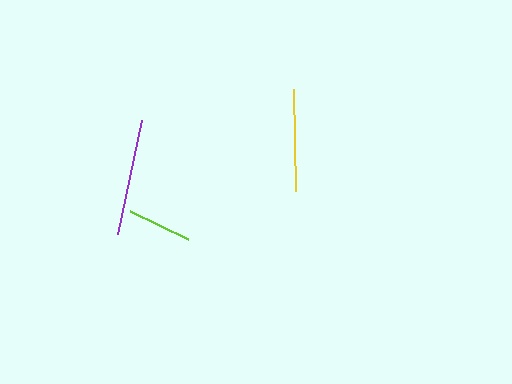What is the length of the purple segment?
The purple segment is approximately 116 pixels long.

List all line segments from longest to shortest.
From longest to shortest: purple, yellow, lime.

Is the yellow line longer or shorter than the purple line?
The purple line is longer than the yellow line.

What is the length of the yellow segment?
The yellow segment is approximately 102 pixels long.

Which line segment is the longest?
The purple line is the longest at approximately 116 pixels.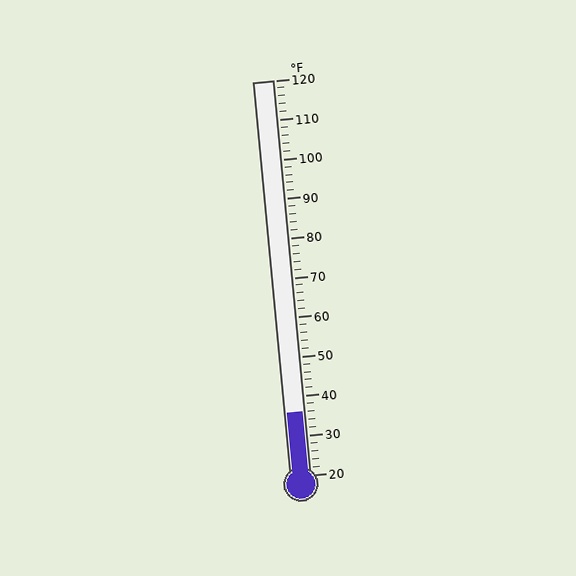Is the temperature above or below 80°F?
The temperature is below 80°F.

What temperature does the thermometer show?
The thermometer shows approximately 36°F.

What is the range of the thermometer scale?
The thermometer scale ranges from 20°F to 120°F.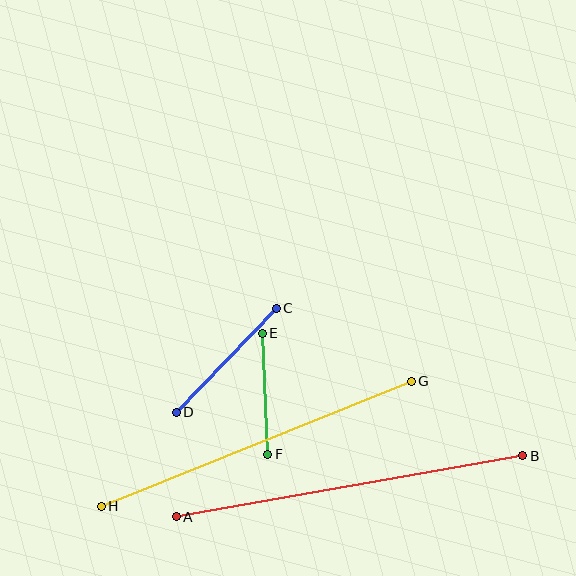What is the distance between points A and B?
The distance is approximately 352 pixels.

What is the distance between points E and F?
The distance is approximately 121 pixels.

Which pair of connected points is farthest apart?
Points A and B are farthest apart.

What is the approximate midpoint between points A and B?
The midpoint is at approximately (349, 486) pixels.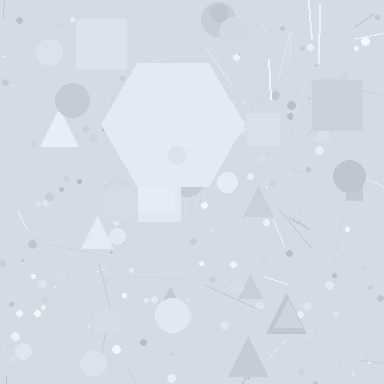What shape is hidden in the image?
A hexagon is hidden in the image.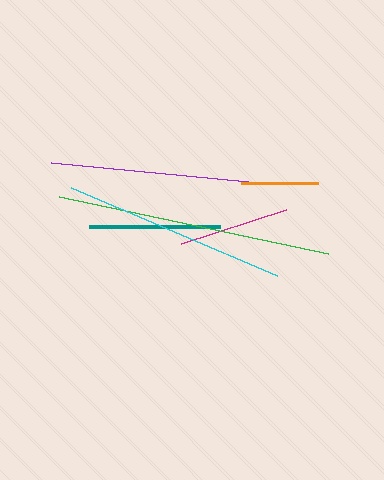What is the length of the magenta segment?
The magenta segment is approximately 111 pixels long.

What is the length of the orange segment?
The orange segment is approximately 77 pixels long.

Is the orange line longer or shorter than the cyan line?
The cyan line is longer than the orange line.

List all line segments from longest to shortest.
From longest to shortest: green, cyan, purple, teal, magenta, orange.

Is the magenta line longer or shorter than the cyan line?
The cyan line is longer than the magenta line.